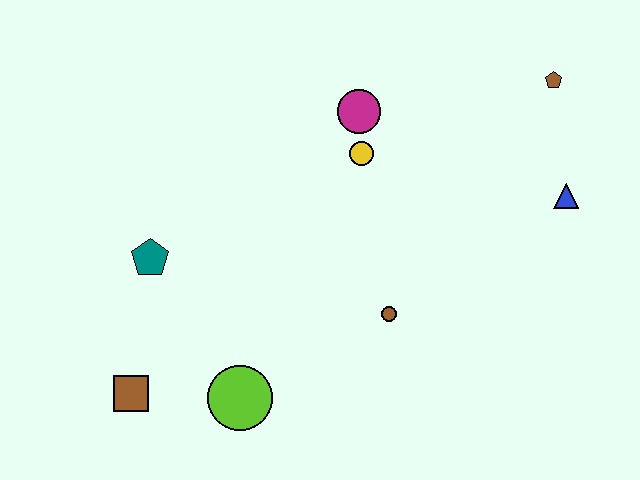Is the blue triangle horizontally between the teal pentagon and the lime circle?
No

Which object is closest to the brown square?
The lime circle is closest to the brown square.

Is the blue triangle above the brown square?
Yes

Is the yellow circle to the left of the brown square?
No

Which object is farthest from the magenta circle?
The brown square is farthest from the magenta circle.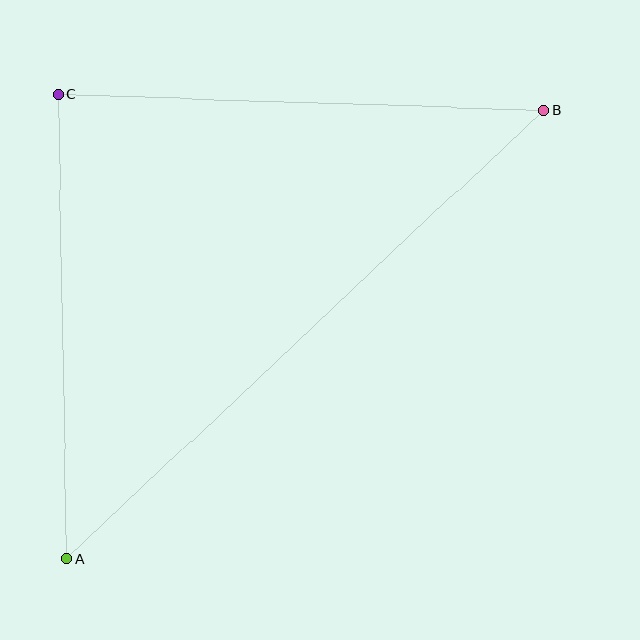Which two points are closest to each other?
Points A and C are closest to each other.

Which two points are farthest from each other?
Points A and B are farthest from each other.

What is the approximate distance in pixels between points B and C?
The distance between B and C is approximately 486 pixels.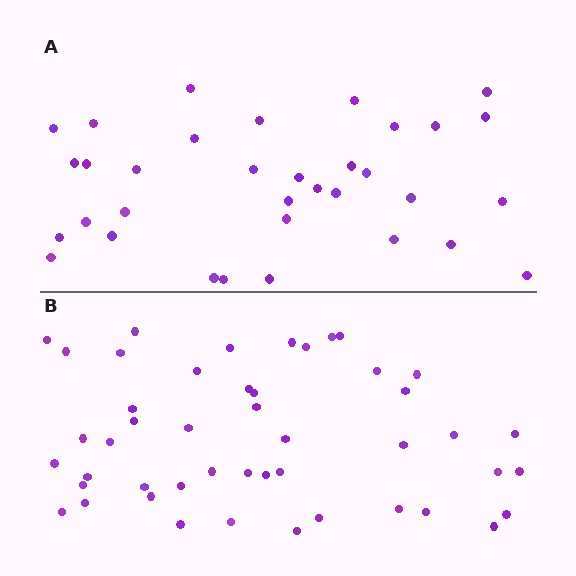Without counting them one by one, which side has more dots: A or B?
Region B (the bottom region) has more dots.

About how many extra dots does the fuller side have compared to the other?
Region B has approximately 15 more dots than region A.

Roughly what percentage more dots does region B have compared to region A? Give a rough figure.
About 40% more.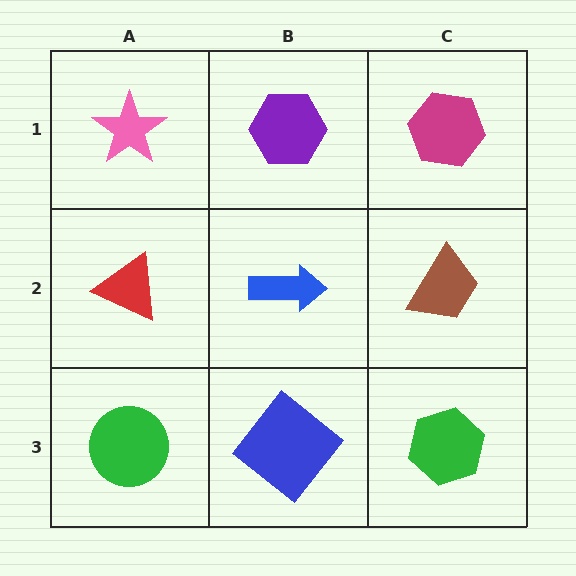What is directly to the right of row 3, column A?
A blue diamond.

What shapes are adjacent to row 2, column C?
A magenta hexagon (row 1, column C), a green hexagon (row 3, column C), a blue arrow (row 2, column B).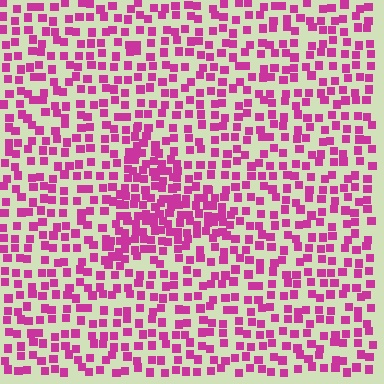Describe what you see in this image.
The image contains small magenta elements arranged at two different densities. A triangle-shaped region is visible where the elements are more densely packed than the surrounding area.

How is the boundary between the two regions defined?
The boundary is defined by a change in element density (approximately 1.9x ratio). All elements are the same color, size, and shape.